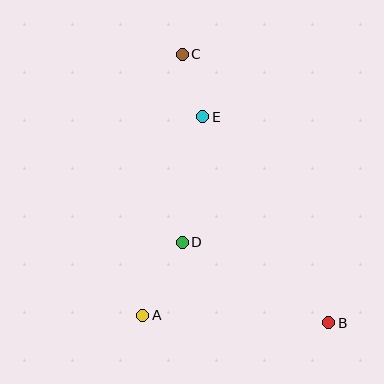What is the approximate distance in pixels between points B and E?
The distance between B and E is approximately 242 pixels.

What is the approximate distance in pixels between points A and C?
The distance between A and C is approximately 264 pixels.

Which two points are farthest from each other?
Points B and C are farthest from each other.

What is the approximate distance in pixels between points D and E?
The distance between D and E is approximately 127 pixels.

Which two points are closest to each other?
Points C and E are closest to each other.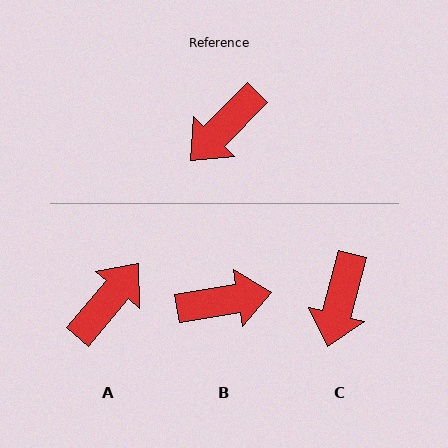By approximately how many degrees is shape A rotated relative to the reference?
Approximately 176 degrees clockwise.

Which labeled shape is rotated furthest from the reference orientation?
A, about 176 degrees away.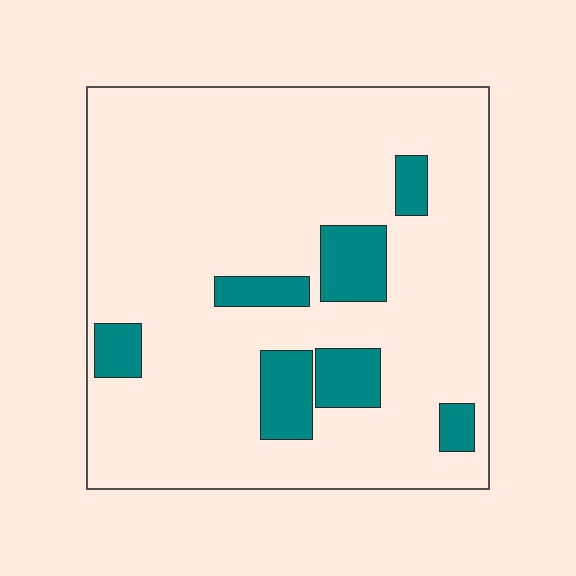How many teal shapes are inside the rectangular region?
7.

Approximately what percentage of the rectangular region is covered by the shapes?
Approximately 15%.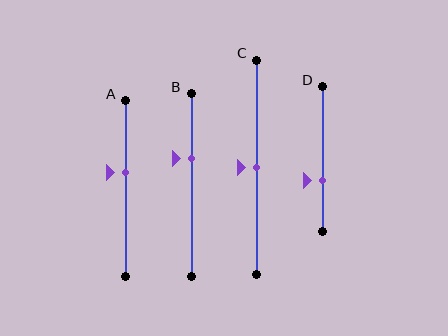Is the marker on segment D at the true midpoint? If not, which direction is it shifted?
No, the marker on segment D is shifted downward by about 15% of the segment length.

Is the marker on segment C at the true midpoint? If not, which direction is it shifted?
Yes, the marker on segment C is at the true midpoint.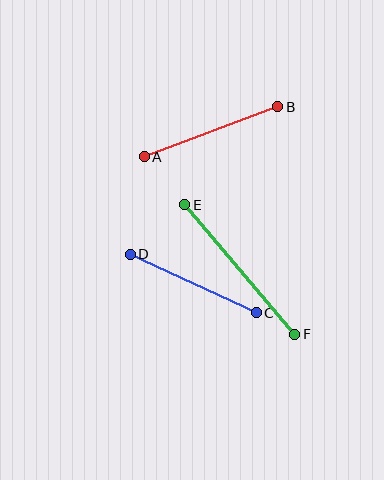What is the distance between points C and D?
The distance is approximately 139 pixels.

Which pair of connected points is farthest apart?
Points E and F are farthest apart.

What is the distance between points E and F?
The distance is approximately 170 pixels.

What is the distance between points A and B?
The distance is approximately 143 pixels.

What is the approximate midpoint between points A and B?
The midpoint is at approximately (211, 132) pixels.